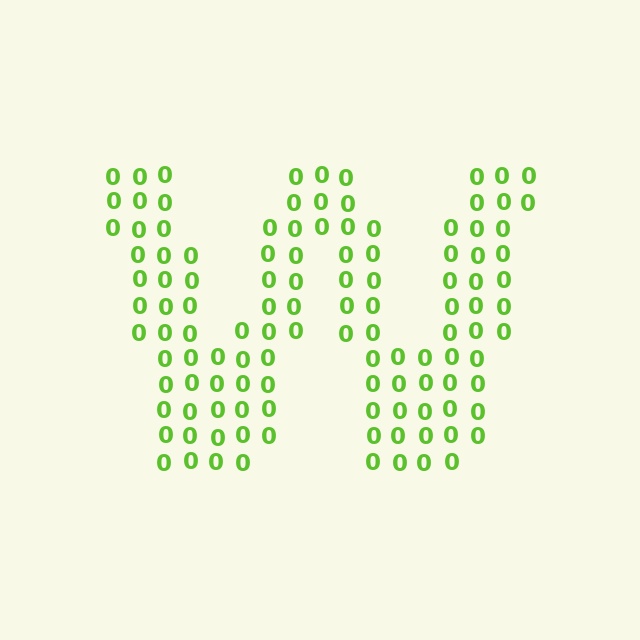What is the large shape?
The large shape is the letter W.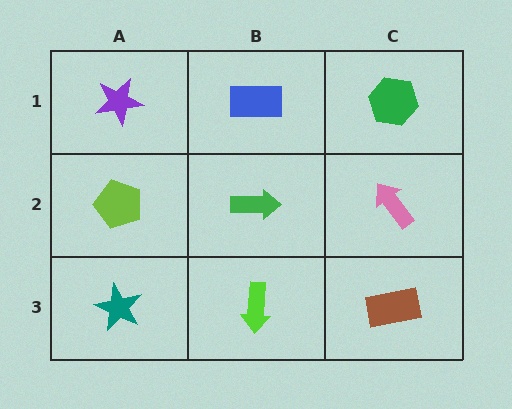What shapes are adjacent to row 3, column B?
A green arrow (row 2, column B), a teal star (row 3, column A), a brown rectangle (row 3, column C).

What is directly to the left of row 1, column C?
A blue rectangle.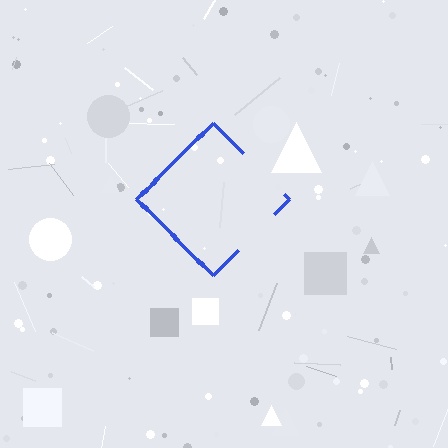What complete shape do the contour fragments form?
The contour fragments form a diamond.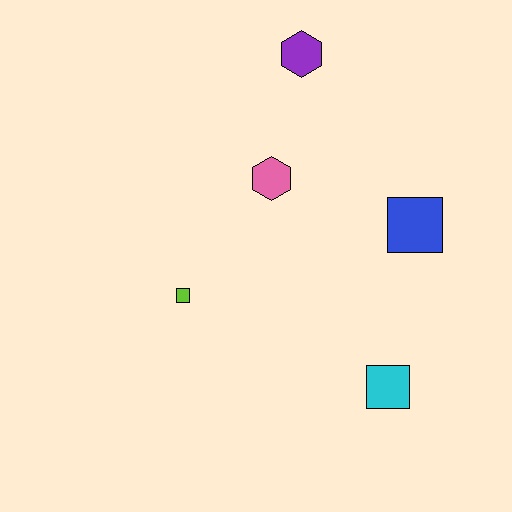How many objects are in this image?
There are 5 objects.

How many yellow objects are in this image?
There are no yellow objects.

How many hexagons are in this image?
There are 2 hexagons.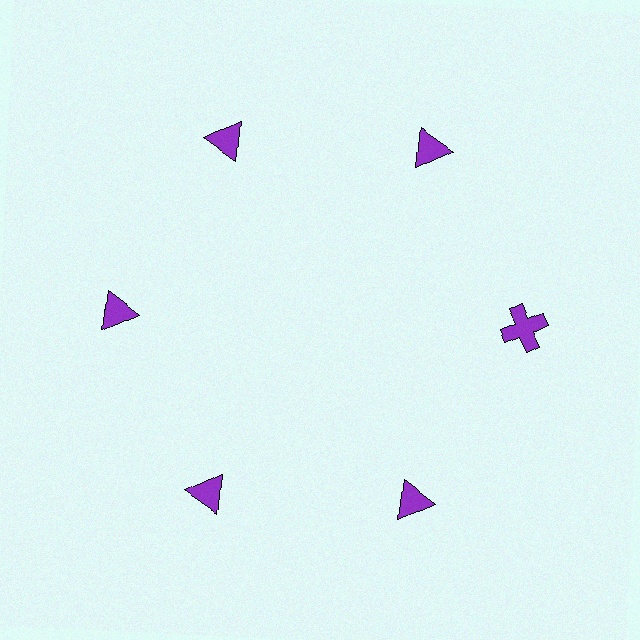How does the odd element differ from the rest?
It has a different shape: cross instead of triangle.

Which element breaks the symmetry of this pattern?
The purple cross at roughly the 3 o'clock position breaks the symmetry. All other shapes are purple triangles.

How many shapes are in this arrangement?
There are 6 shapes arranged in a ring pattern.